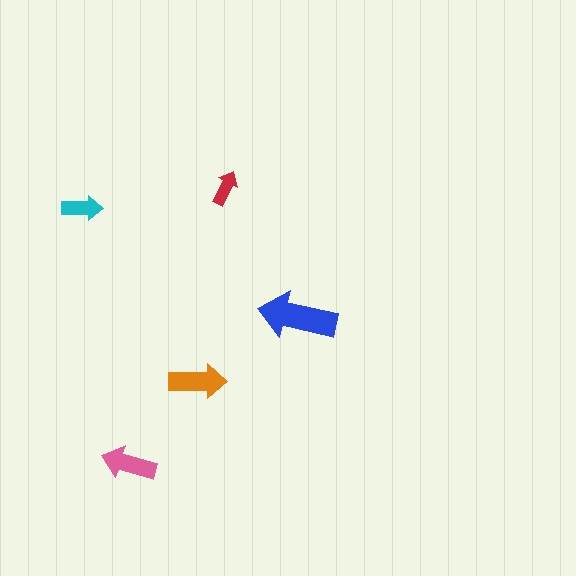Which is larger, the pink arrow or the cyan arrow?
The pink one.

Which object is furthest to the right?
The blue arrow is rightmost.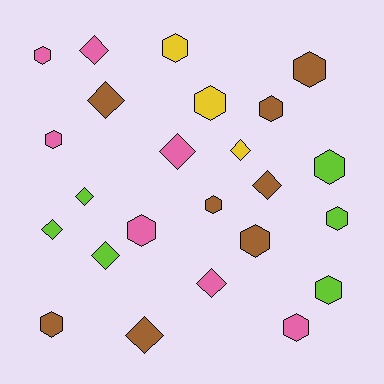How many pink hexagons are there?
There are 4 pink hexagons.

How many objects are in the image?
There are 24 objects.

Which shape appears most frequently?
Hexagon, with 14 objects.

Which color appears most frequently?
Brown, with 8 objects.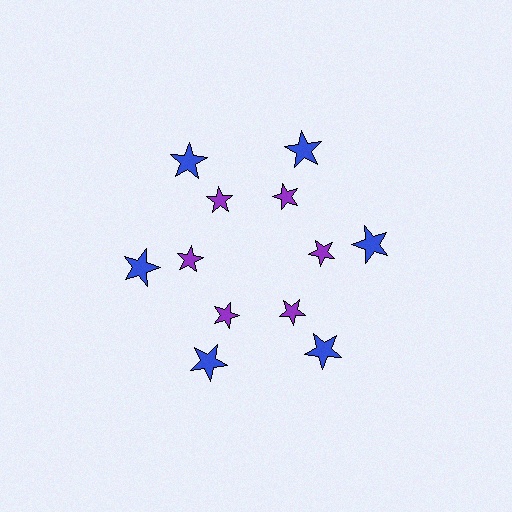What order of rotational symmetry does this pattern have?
This pattern has 6-fold rotational symmetry.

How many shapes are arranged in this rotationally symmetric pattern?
There are 12 shapes, arranged in 6 groups of 2.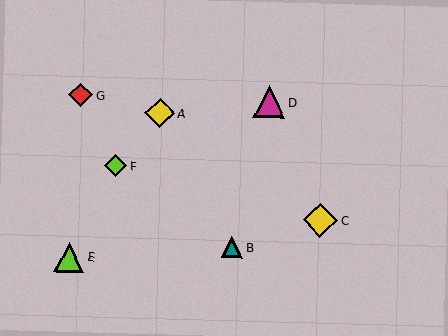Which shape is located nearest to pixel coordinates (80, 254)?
The lime triangle (labeled E) at (69, 257) is nearest to that location.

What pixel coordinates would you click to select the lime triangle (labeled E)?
Click at (69, 257) to select the lime triangle E.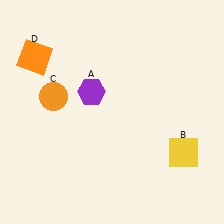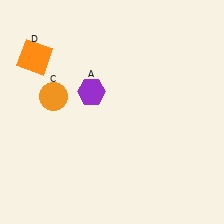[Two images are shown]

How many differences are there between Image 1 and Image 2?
There is 1 difference between the two images.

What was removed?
The yellow square (B) was removed in Image 2.